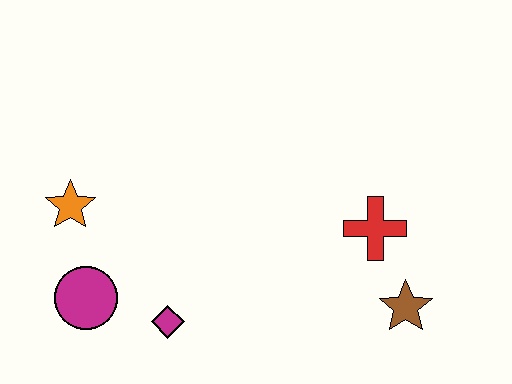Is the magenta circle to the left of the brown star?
Yes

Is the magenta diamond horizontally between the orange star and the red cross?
Yes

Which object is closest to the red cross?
The brown star is closest to the red cross.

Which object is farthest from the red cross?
The orange star is farthest from the red cross.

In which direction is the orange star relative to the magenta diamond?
The orange star is above the magenta diamond.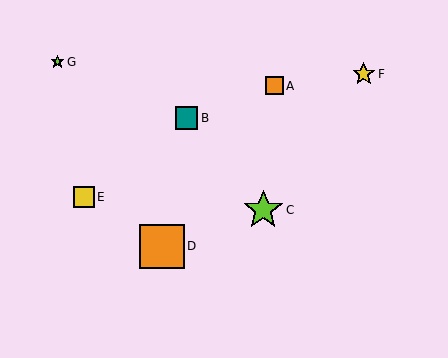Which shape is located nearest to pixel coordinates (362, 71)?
The yellow star (labeled F) at (364, 74) is nearest to that location.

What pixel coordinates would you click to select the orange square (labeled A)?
Click at (274, 86) to select the orange square A.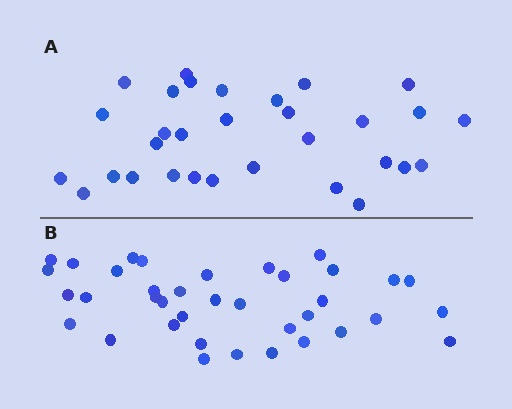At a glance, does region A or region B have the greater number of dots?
Region B (the bottom region) has more dots.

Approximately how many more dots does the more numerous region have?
Region B has about 6 more dots than region A.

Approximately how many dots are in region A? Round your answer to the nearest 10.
About 30 dots. (The exact count is 31, which rounds to 30.)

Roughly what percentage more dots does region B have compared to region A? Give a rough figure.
About 20% more.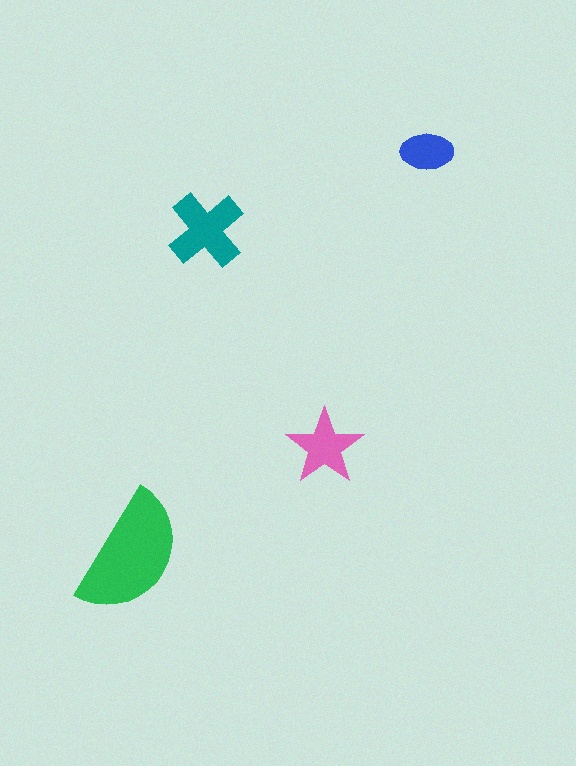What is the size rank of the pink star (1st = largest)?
3rd.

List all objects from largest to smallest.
The green semicircle, the teal cross, the pink star, the blue ellipse.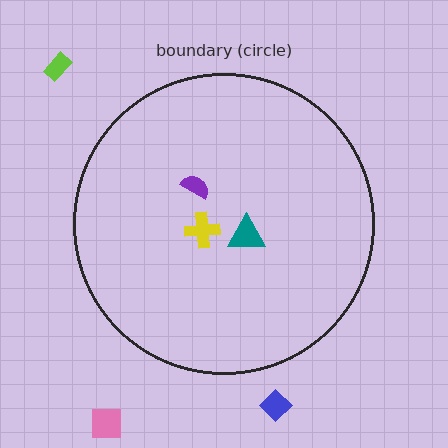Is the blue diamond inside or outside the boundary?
Outside.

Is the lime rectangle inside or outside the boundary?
Outside.